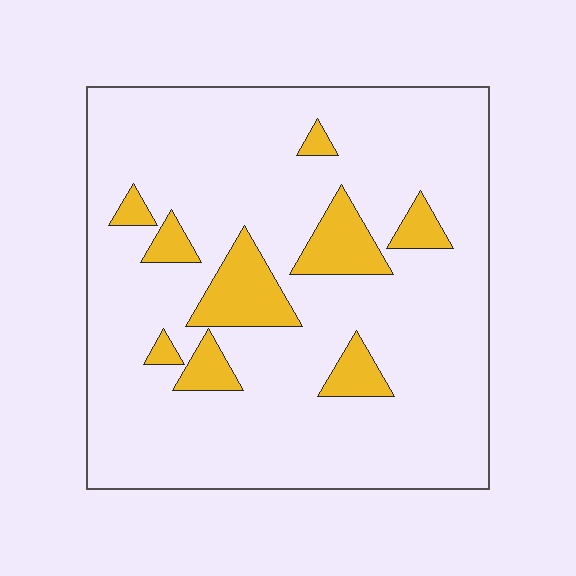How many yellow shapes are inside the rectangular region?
9.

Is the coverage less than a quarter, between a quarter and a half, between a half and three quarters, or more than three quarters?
Less than a quarter.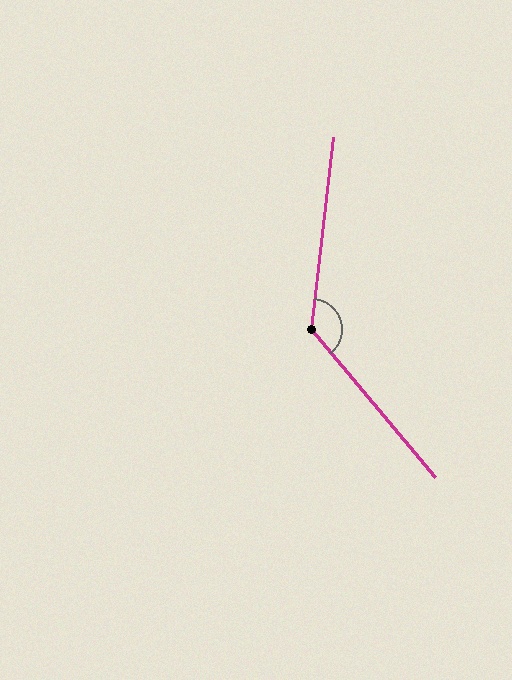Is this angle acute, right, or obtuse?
It is obtuse.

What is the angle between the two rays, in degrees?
Approximately 133 degrees.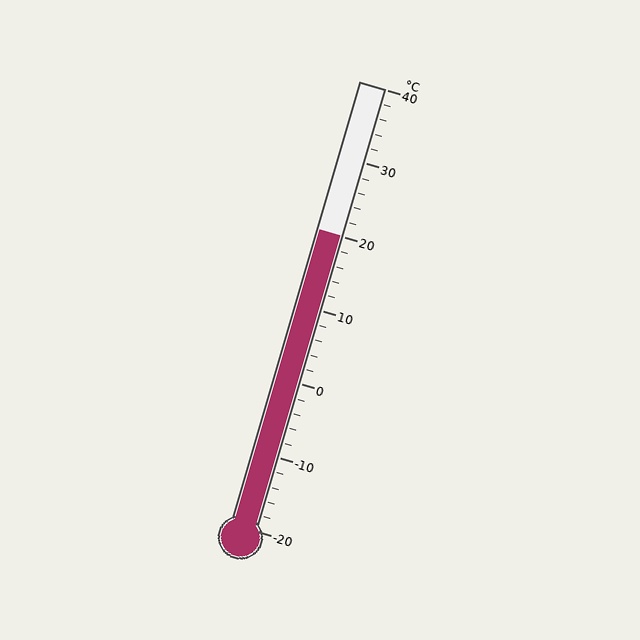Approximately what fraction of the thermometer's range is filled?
The thermometer is filled to approximately 65% of its range.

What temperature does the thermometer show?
The thermometer shows approximately 20°C.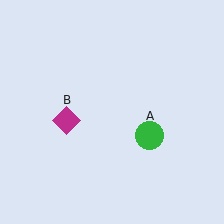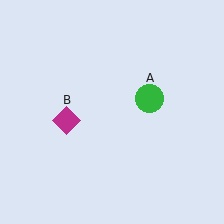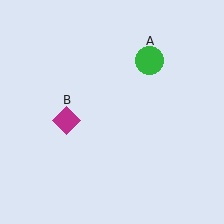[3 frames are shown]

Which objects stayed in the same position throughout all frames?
Magenta diamond (object B) remained stationary.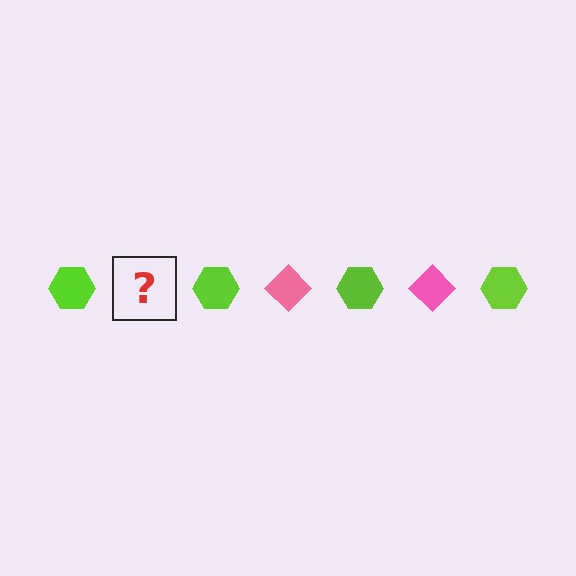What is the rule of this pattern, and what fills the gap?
The rule is that the pattern alternates between lime hexagon and pink diamond. The gap should be filled with a pink diamond.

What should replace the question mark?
The question mark should be replaced with a pink diamond.